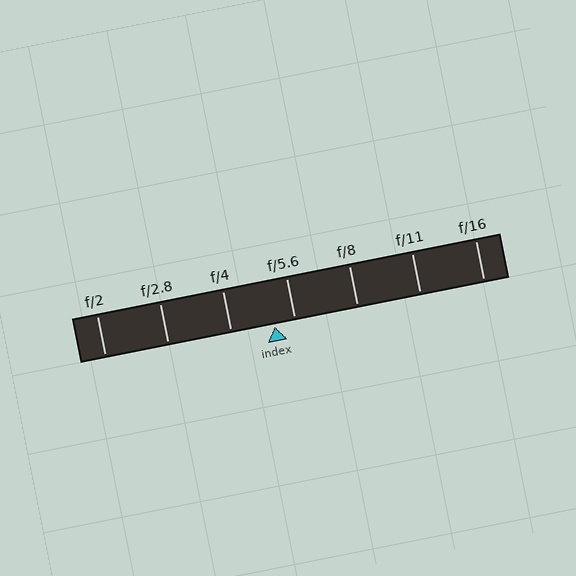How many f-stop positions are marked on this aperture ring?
There are 7 f-stop positions marked.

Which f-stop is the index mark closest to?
The index mark is closest to f/5.6.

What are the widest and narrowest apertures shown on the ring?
The widest aperture shown is f/2 and the narrowest is f/16.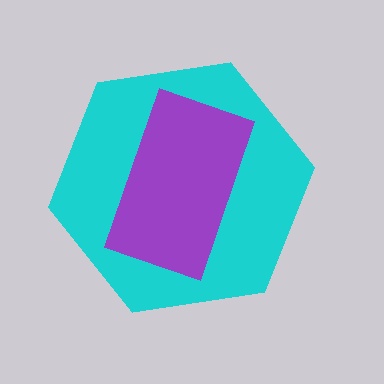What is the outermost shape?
The cyan hexagon.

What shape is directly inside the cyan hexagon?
The purple rectangle.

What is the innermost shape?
The purple rectangle.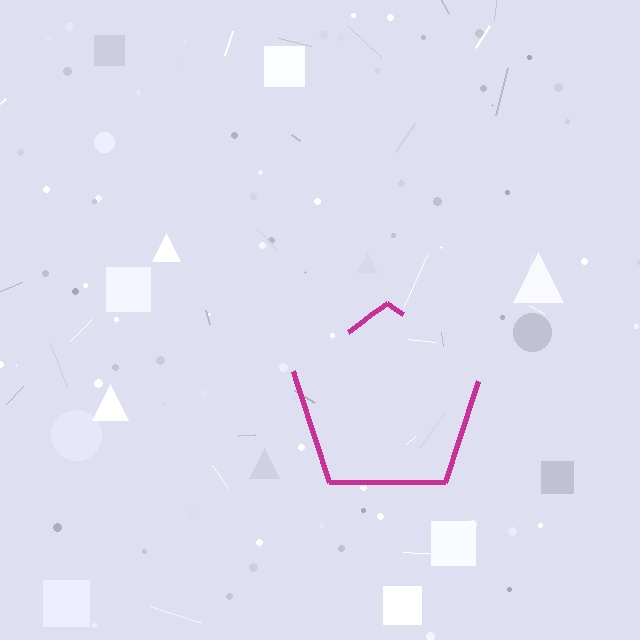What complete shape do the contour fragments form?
The contour fragments form a pentagon.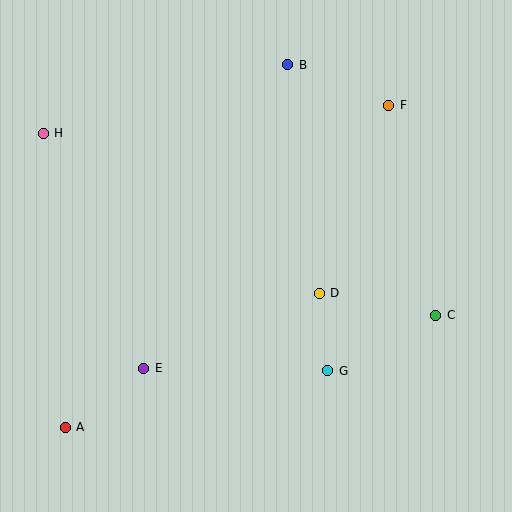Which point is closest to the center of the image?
Point D at (319, 293) is closest to the center.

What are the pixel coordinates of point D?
Point D is at (319, 293).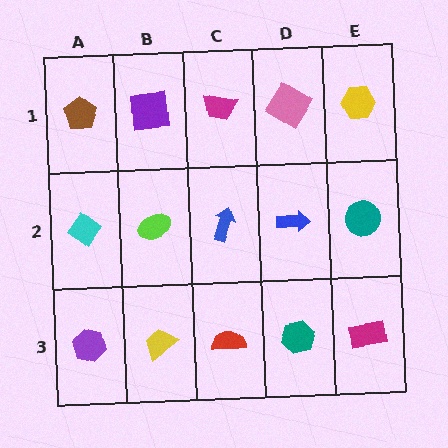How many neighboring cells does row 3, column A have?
2.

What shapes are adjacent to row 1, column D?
A blue arrow (row 2, column D), a magenta trapezoid (row 1, column C), a yellow hexagon (row 1, column E).